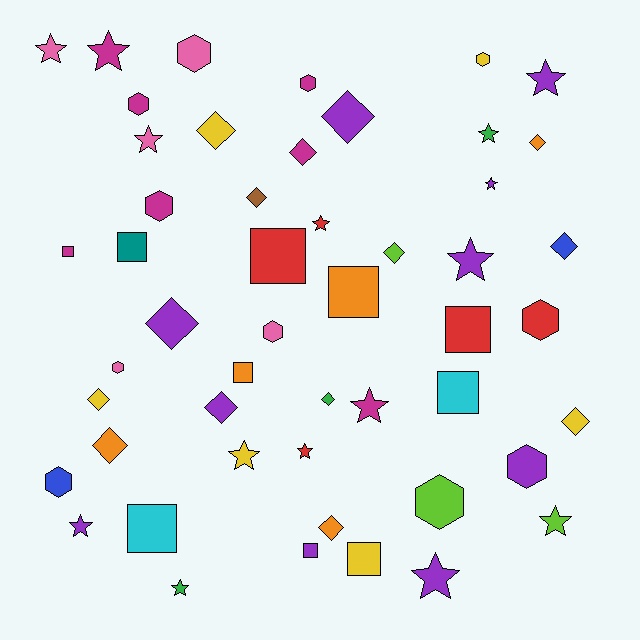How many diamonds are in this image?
There are 14 diamonds.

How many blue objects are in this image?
There are 2 blue objects.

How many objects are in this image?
There are 50 objects.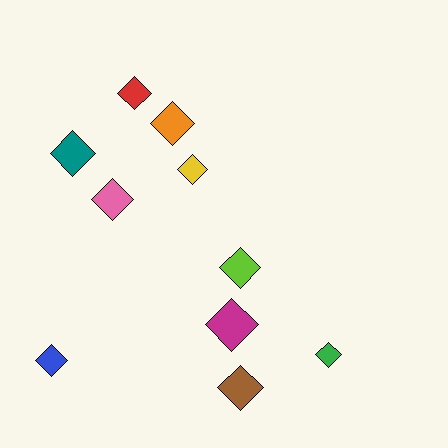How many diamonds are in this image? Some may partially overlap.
There are 10 diamonds.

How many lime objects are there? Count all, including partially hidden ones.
There is 1 lime object.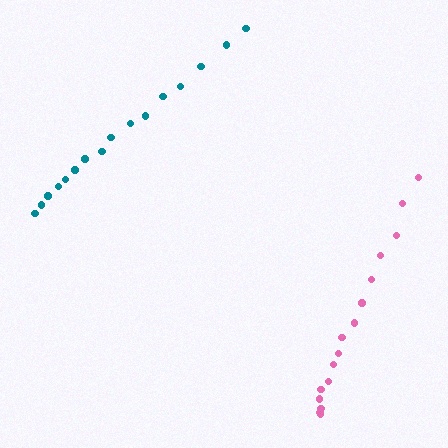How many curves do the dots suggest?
There are 2 distinct paths.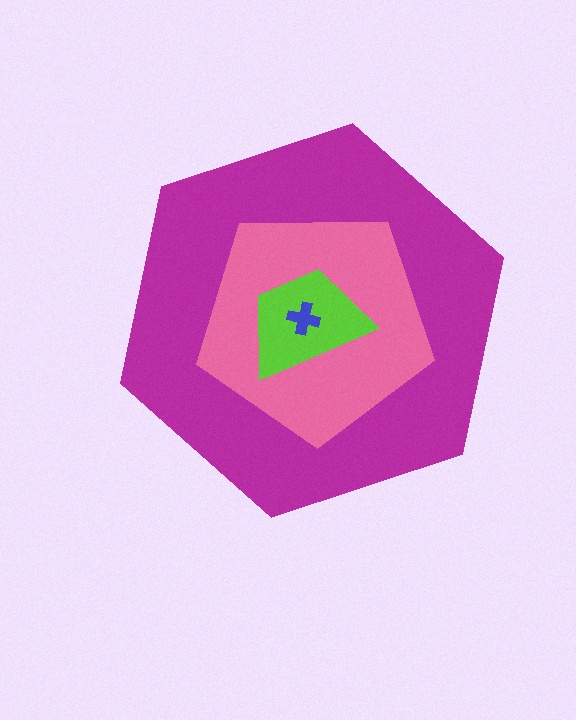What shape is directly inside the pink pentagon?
The lime trapezoid.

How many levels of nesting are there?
4.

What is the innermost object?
The blue cross.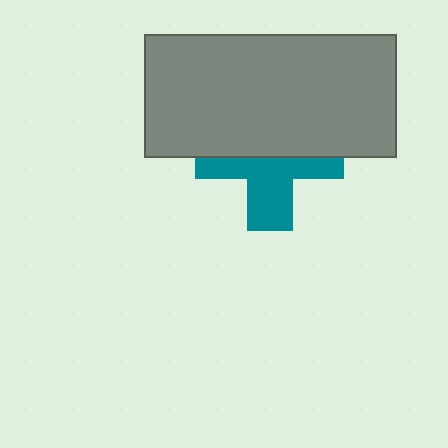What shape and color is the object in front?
The object in front is a gray rectangle.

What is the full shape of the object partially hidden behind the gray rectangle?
The partially hidden object is a teal cross.